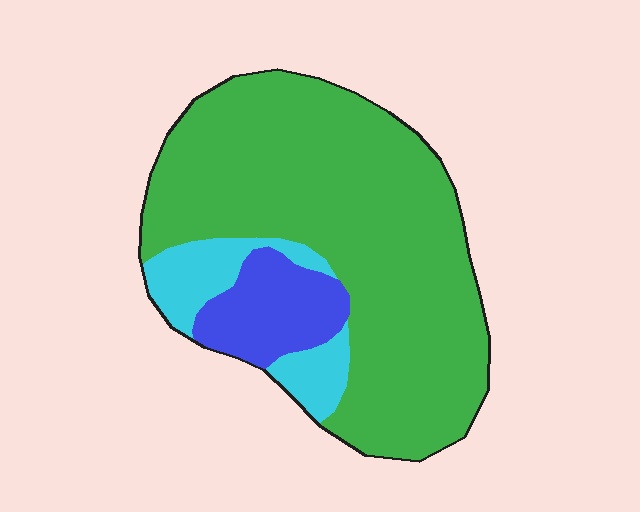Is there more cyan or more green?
Green.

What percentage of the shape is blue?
Blue covers about 10% of the shape.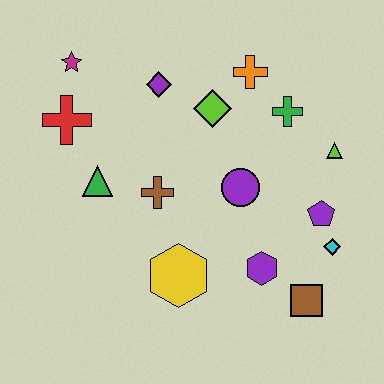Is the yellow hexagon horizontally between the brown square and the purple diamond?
Yes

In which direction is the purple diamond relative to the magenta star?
The purple diamond is to the right of the magenta star.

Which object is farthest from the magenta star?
The brown square is farthest from the magenta star.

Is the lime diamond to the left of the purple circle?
Yes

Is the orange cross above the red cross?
Yes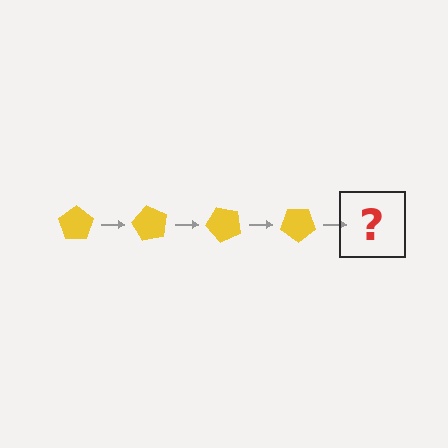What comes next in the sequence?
The next element should be a yellow pentagon rotated 240 degrees.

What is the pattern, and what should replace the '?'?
The pattern is that the pentagon rotates 60 degrees each step. The '?' should be a yellow pentagon rotated 240 degrees.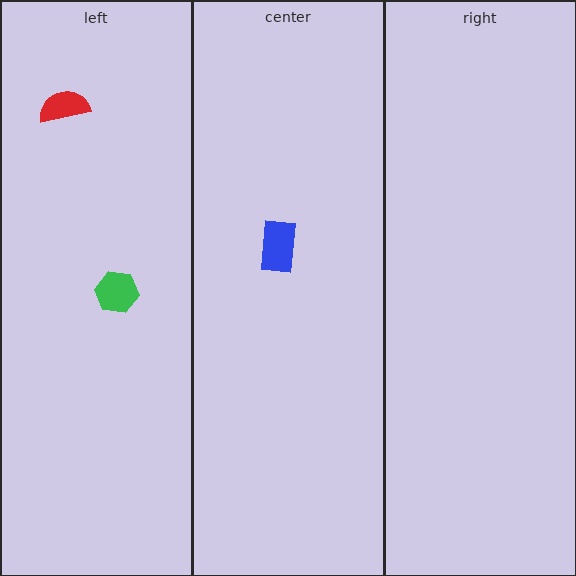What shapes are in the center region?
The blue rectangle.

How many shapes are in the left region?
2.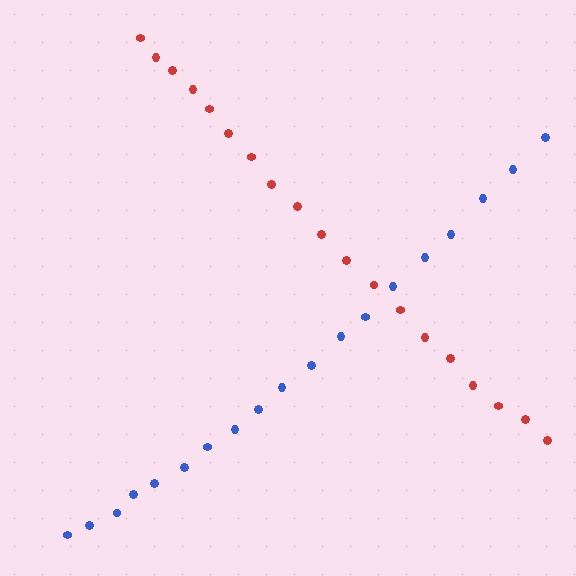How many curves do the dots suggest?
There are 2 distinct paths.